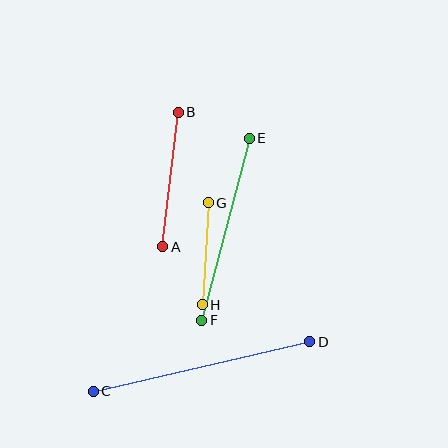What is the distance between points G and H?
The distance is approximately 102 pixels.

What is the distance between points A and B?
The distance is approximately 135 pixels.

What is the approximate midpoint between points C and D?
The midpoint is at approximately (202, 367) pixels.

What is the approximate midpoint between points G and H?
The midpoint is at approximately (205, 254) pixels.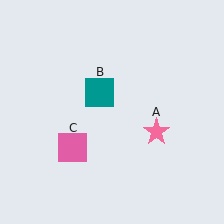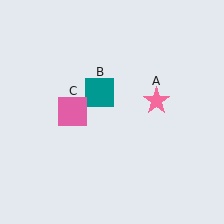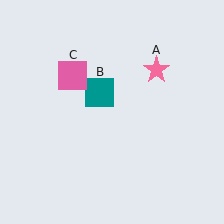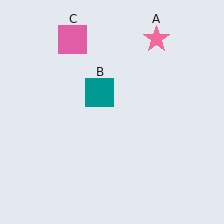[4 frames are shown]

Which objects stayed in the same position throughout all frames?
Teal square (object B) remained stationary.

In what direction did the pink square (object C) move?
The pink square (object C) moved up.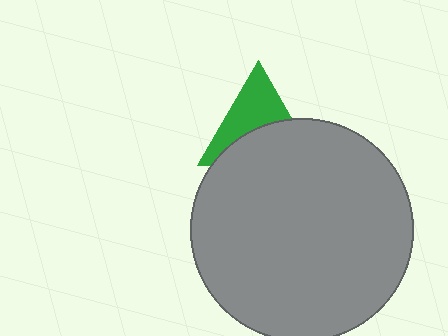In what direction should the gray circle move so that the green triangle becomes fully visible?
The gray circle should move down. That is the shortest direction to clear the overlap and leave the green triangle fully visible.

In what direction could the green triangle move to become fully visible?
The green triangle could move up. That would shift it out from behind the gray circle entirely.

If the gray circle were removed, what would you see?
You would see the complete green triangle.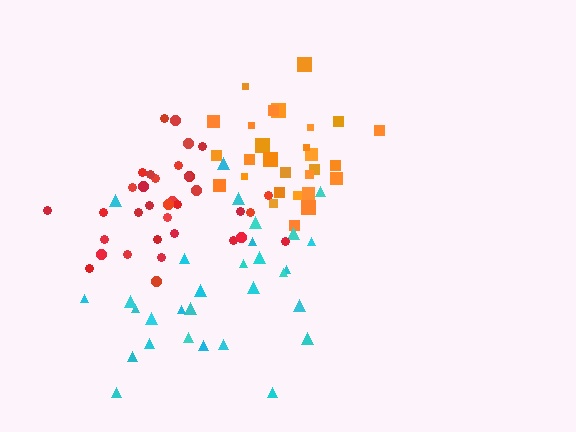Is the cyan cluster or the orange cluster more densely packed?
Orange.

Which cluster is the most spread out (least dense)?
Cyan.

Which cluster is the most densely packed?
Red.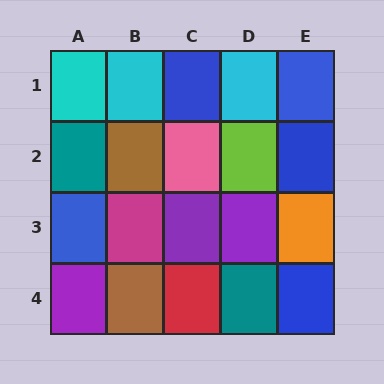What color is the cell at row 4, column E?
Blue.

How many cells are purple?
3 cells are purple.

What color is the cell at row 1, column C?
Blue.